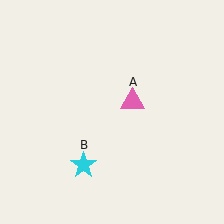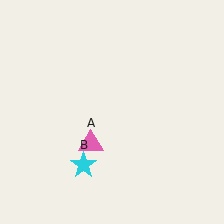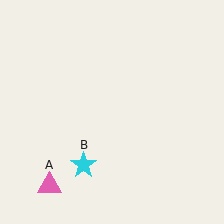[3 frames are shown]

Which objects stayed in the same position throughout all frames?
Cyan star (object B) remained stationary.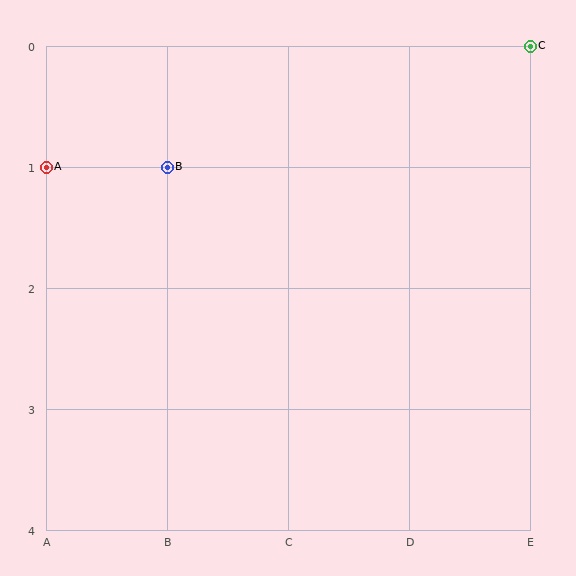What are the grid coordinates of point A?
Point A is at grid coordinates (A, 1).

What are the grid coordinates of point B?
Point B is at grid coordinates (B, 1).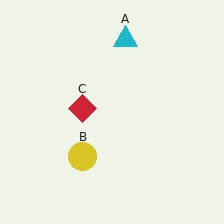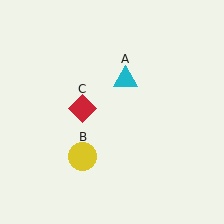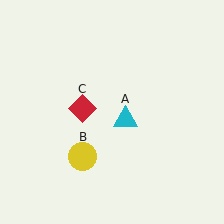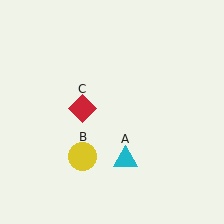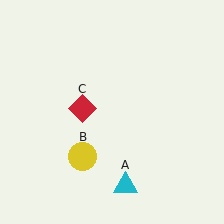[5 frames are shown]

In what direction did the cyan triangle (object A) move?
The cyan triangle (object A) moved down.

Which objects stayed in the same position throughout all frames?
Yellow circle (object B) and red diamond (object C) remained stationary.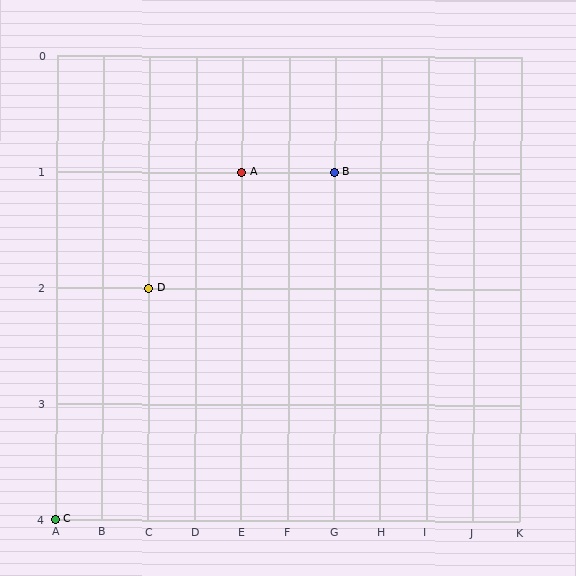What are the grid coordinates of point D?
Point D is at grid coordinates (C, 2).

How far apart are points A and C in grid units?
Points A and C are 4 columns and 3 rows apart (about 5.0 grid units diagonally).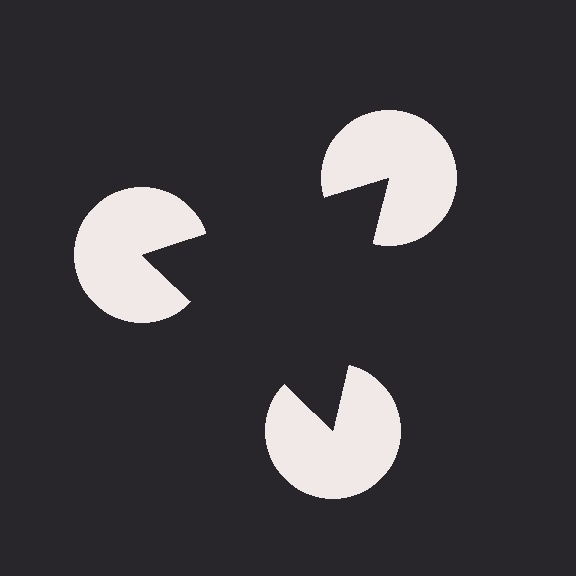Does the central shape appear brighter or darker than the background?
It typically appears slightly darker than the background, even though no actual brightness change is drawn.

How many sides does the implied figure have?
3 sides.